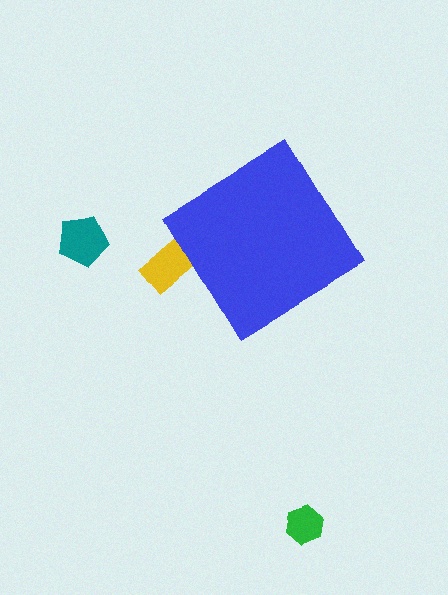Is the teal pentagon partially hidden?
No, the teal pentagon is fully visible.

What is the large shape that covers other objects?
A blue diamond.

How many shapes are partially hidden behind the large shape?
1 shape is partially hidden.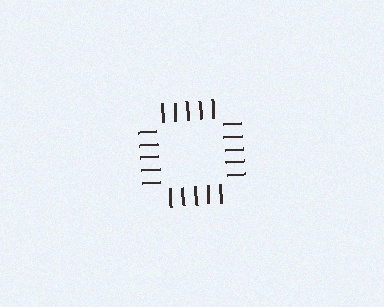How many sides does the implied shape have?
4 sides — the line-ends trace a square.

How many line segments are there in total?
20 — 5 along each of the 4 edges.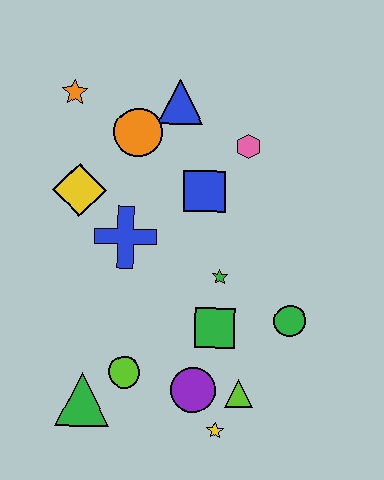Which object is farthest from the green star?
The orange star is farthest from the green star.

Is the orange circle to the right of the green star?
No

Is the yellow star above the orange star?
No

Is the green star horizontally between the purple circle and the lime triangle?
Yes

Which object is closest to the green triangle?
The lime circle is closest to the green triangle.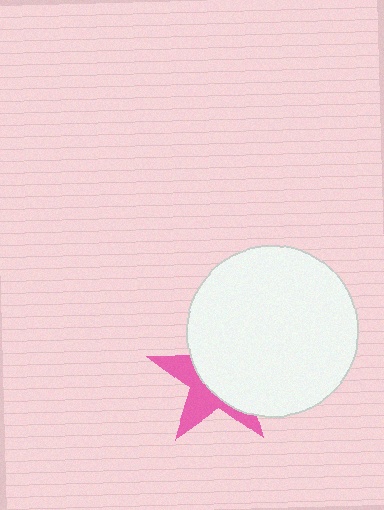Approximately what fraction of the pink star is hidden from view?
Roughly 61% of the pink star is hidden behind the white circle.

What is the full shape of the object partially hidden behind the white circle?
The partially hidden object is a pink star.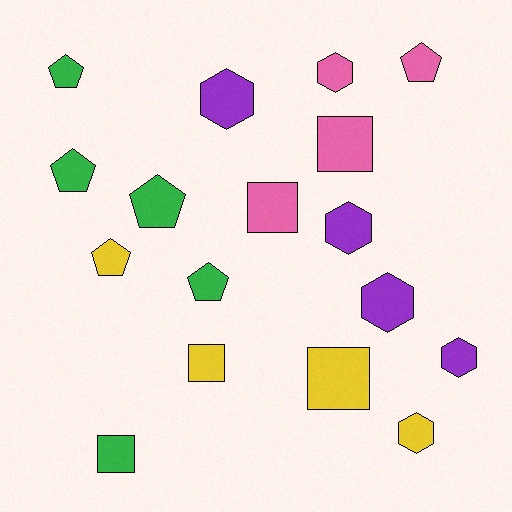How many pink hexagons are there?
There is 1 pink hexagon.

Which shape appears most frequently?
Hexagon, with 6 objects.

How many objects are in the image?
There are 17 objects.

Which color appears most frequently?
Green, with 5 objects.